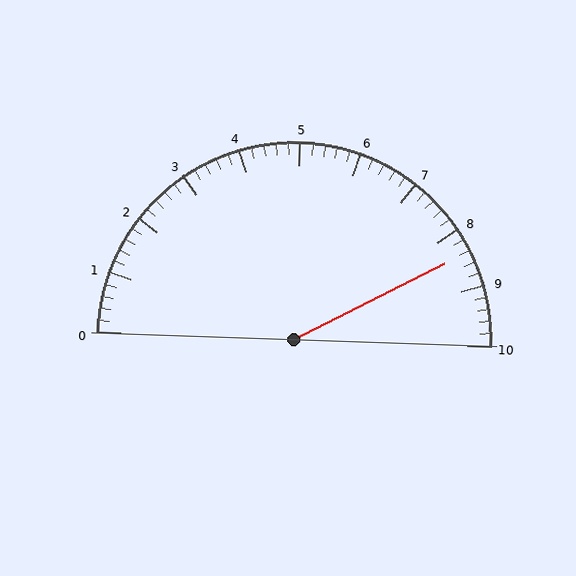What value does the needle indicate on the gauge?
The needle indicates approximately 8.4.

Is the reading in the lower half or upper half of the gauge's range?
The reading is in the upper half of the range (0 to 10).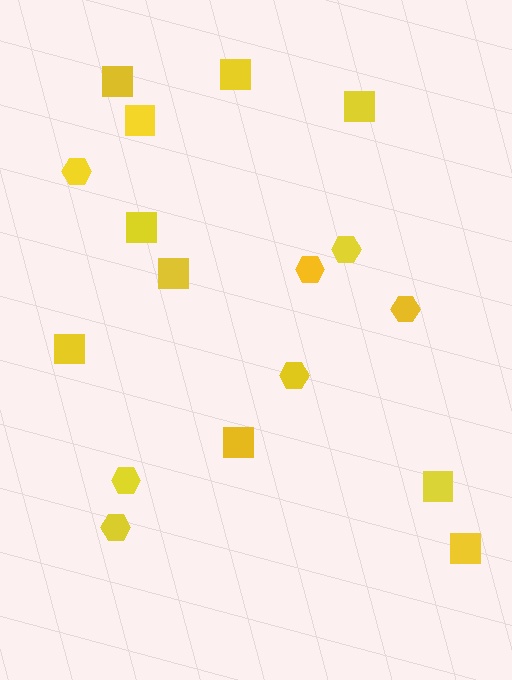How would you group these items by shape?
There are 2 groups: one group of hexagons (7) and one group of squares (10).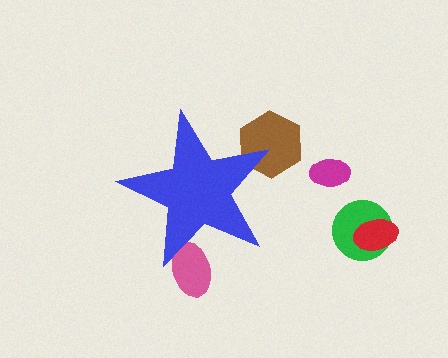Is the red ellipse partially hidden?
No, the red ellipse is fully visible.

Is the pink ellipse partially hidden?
Yes, the pink ellipse is partially hidden behind the blue star.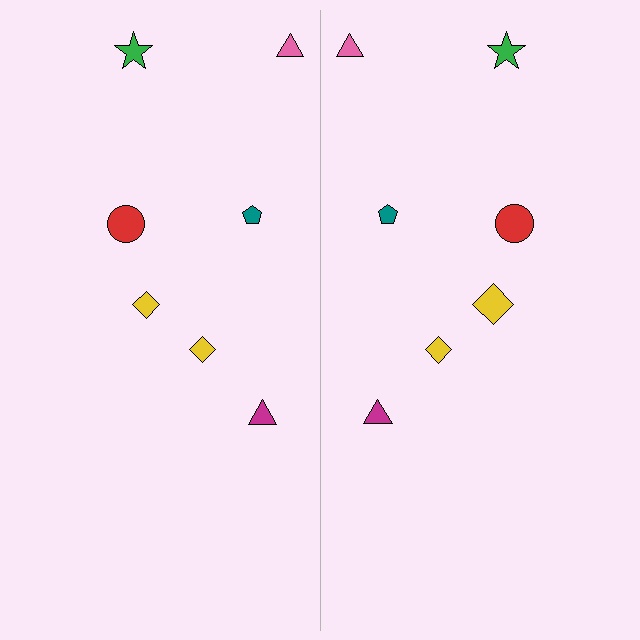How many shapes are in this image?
There are 14 shapes in this image.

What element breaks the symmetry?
The yellow diamond on the right side has a different size than its mirror counterpart.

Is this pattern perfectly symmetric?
No, the pattern is not perfectly symmetric. The yellow diamond on the right side has a different size than its mirror counterpart.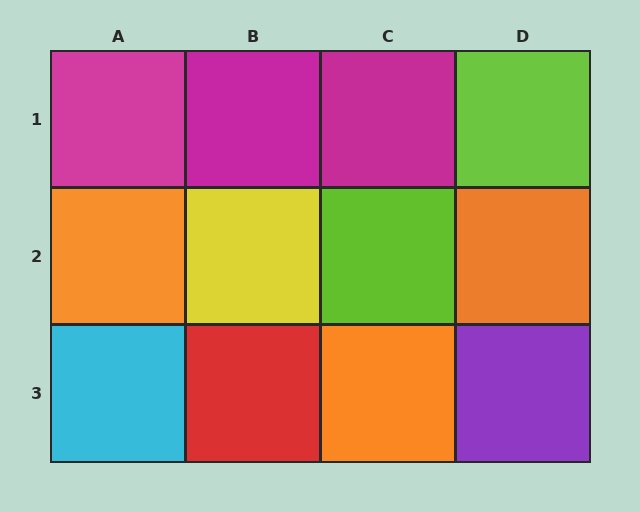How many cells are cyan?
1 cell is cyan.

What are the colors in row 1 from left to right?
Magenta, magenta, magenta, lime.